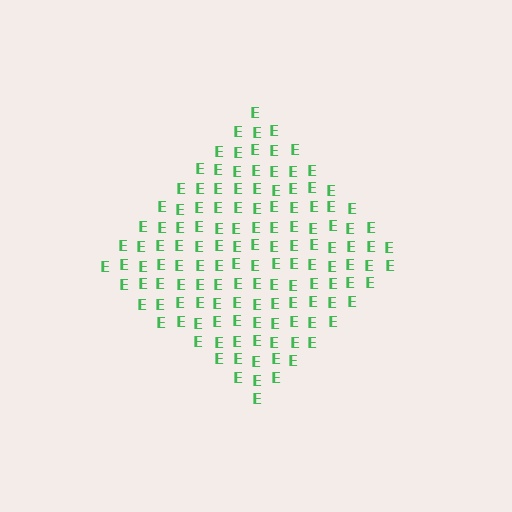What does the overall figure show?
The overall figure shows a diamond.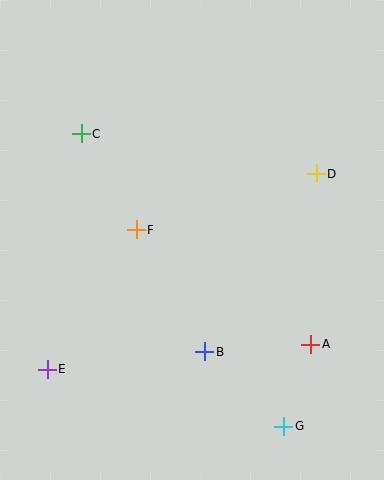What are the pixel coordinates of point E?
Point E is at (47, 369).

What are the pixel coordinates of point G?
Point G is at (284, 426).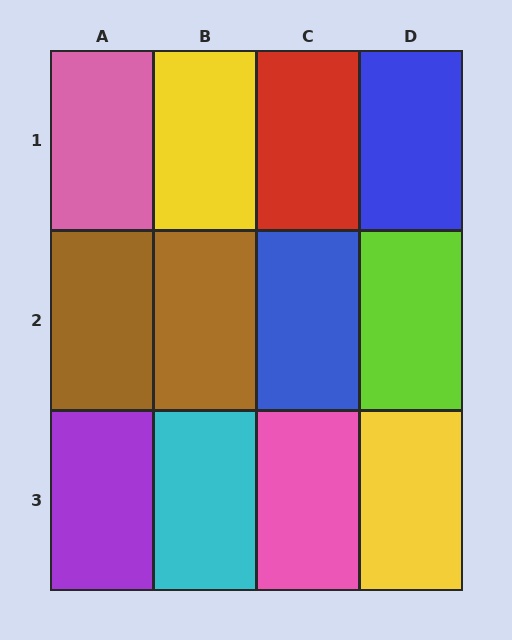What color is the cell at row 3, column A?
Purple.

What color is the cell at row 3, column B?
Cyan.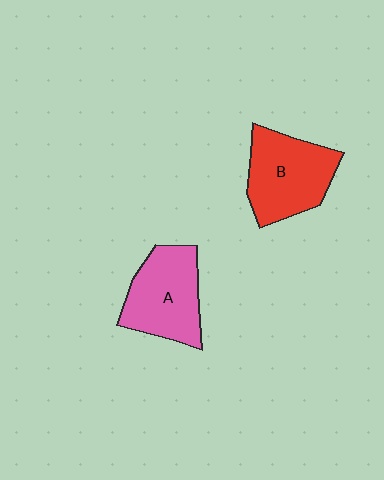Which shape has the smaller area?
Shape A (pink).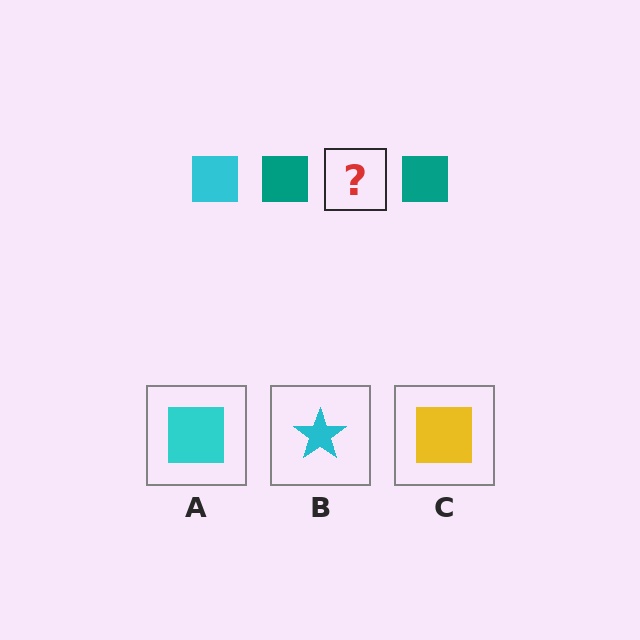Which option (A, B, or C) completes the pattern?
A.